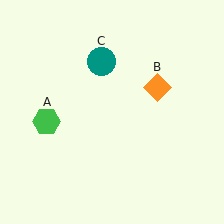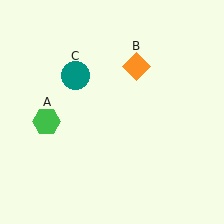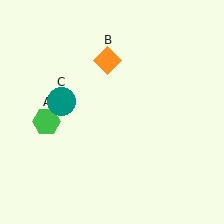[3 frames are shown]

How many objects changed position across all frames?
2 objects changed position: orange diamond (object B), teal circle (object C).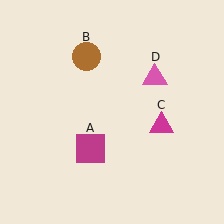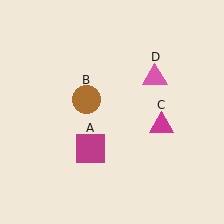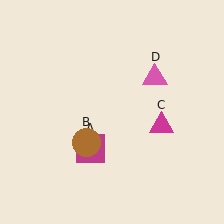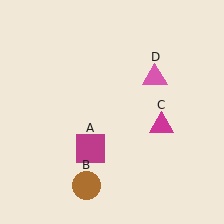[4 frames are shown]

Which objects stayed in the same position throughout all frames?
Magenta square (object A) and magenta triangle (object C) and pink triangle (object D) remained stationary.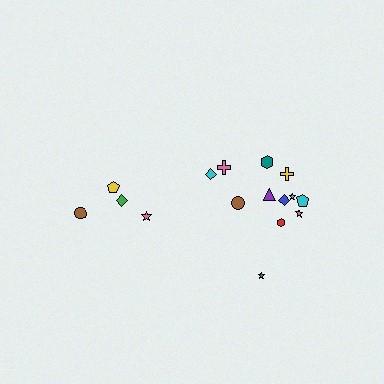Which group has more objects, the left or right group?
The right group.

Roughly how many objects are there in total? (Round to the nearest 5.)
Roughly 15 objects in total.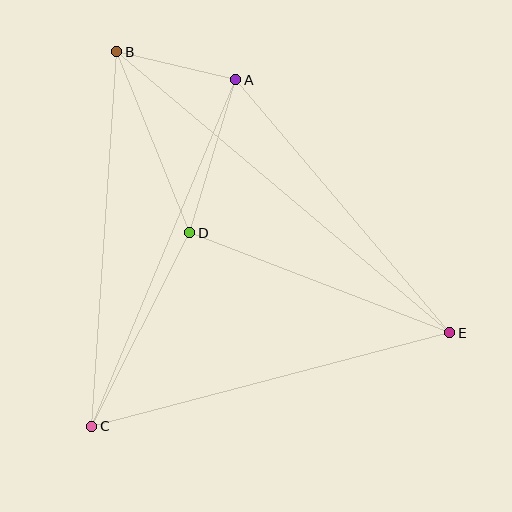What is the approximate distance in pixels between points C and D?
The distance between C and D is approximately 217 pixels.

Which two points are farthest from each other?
Points B and E are farthest from each other.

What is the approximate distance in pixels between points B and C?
The distance between B and C is approximately 376 pixels.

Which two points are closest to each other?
Points A and B are closest to each other.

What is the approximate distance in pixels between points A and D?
The distance between A and D is approximately 160 pixels.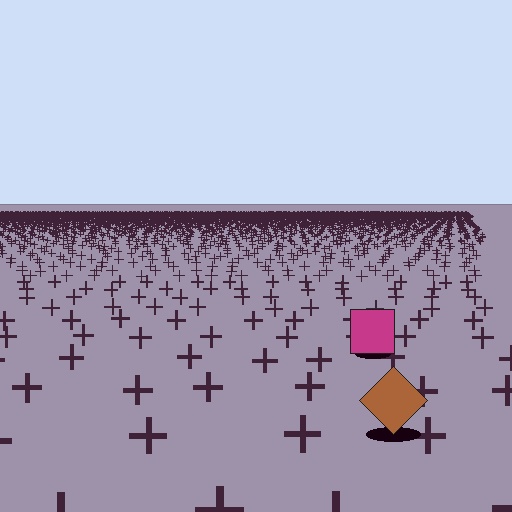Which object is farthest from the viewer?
The magenta square is farthest from the viewer. It appears smaller and the ground texture around it is denser.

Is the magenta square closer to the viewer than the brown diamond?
No. The brown diamond is closer — you can tell from the texture gradient: the ground texture is coarser near it.